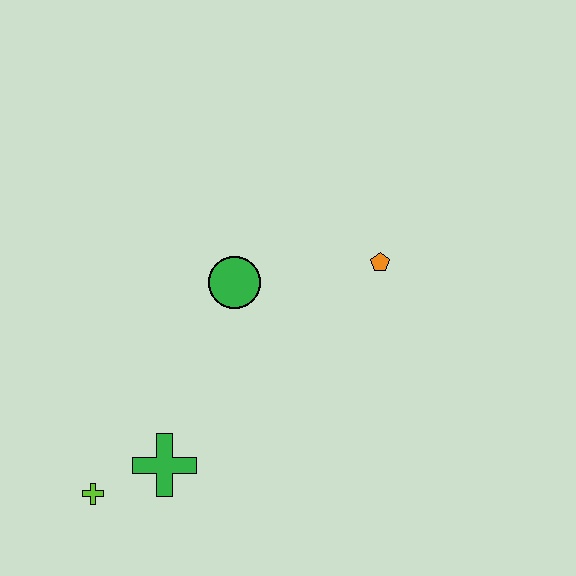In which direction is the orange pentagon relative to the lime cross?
The orange pentagon is to the right of the lime cross.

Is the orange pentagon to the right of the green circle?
Yes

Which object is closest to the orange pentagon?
The green circle is closest to the orange pentagon.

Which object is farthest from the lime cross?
The orange pentagon is farthest from the lime cross.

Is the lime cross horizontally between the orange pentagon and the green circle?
No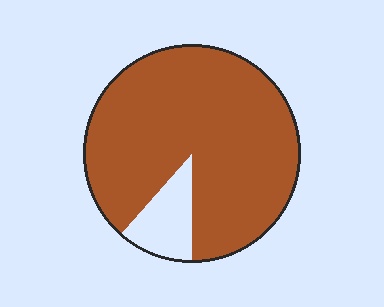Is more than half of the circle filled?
Yes.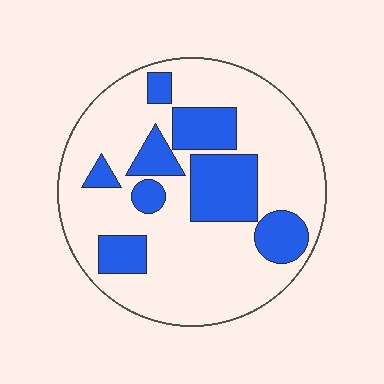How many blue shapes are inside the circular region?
8.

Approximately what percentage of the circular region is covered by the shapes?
Approximately 30%.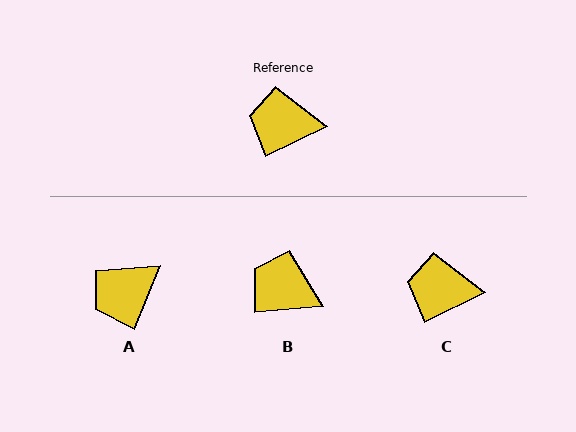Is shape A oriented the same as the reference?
No, it is off by about 42 degrees.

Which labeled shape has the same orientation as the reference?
C.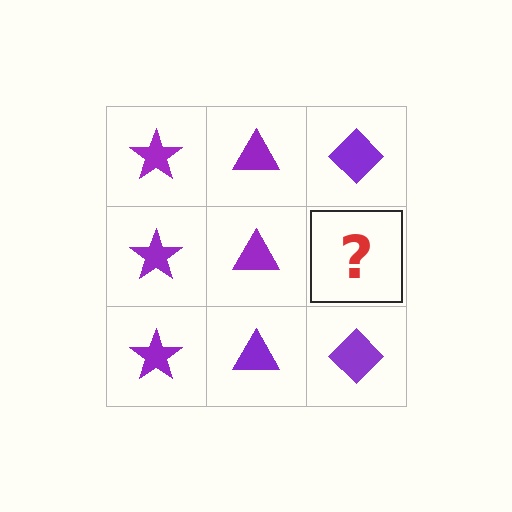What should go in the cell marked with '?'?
The missing cell should contain a purple diamond.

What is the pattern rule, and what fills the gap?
The rule is that each column has a consistent shape. The gap should be filled with a purple diamond.